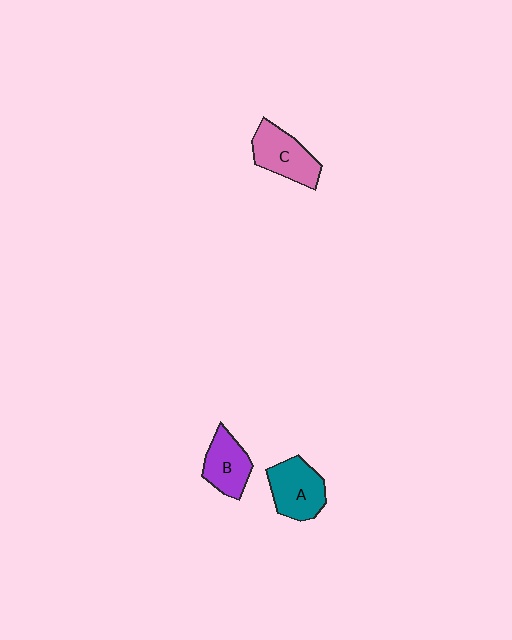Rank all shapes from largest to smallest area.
From largest to smallest: A (teal), C (pink), B (purple).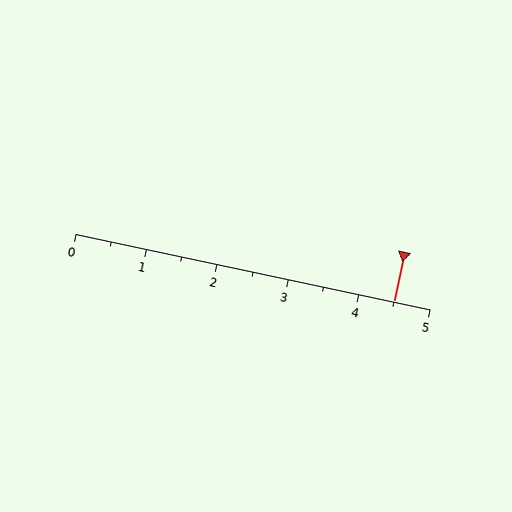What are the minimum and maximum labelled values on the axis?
The axis runs from 0 to 5.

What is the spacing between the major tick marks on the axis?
The major ticks are spaced 1 apart.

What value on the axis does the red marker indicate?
The marker indicates approximately 4.5.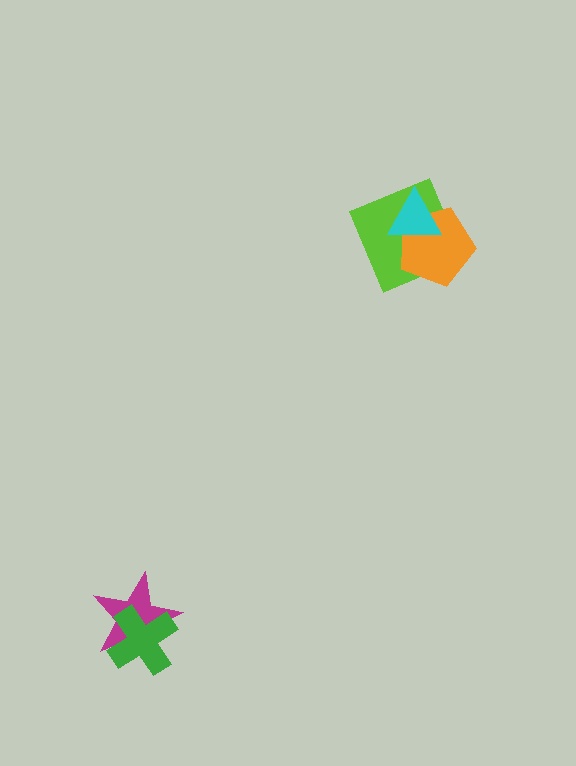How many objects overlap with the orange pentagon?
2 objects overlap with the orange pentagon.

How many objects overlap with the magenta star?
1 object overlaps with the magenta star.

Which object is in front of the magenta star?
The green cross is in front of the magenta star.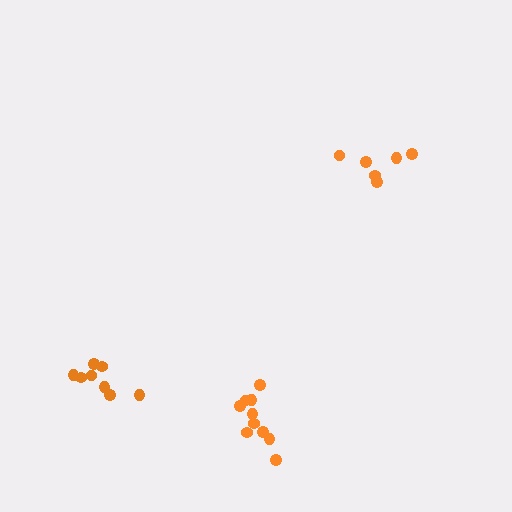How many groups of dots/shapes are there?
There are 3 groups.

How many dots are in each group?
Group 1: 6 dots, Group 2: 8 dots, Group 3: 10 dots (24 total).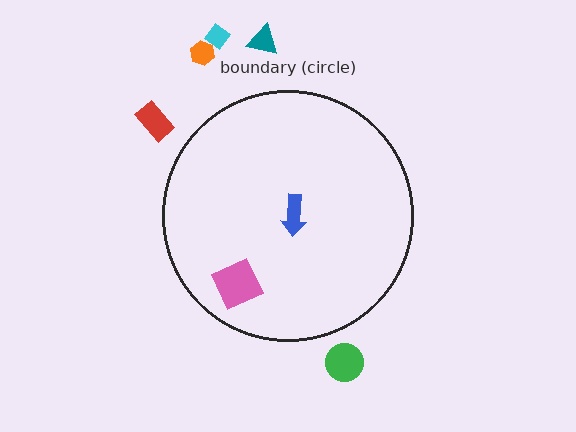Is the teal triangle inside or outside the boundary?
Outside.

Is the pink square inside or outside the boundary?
Inside.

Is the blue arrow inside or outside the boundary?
Inside.